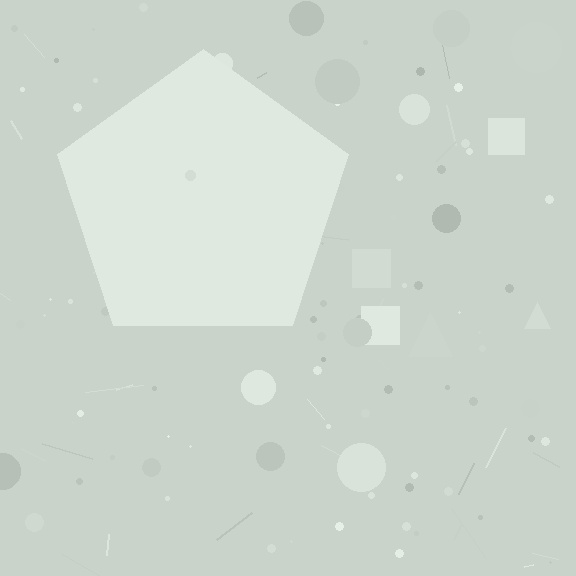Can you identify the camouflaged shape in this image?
The camouflaged shape is a pentagon.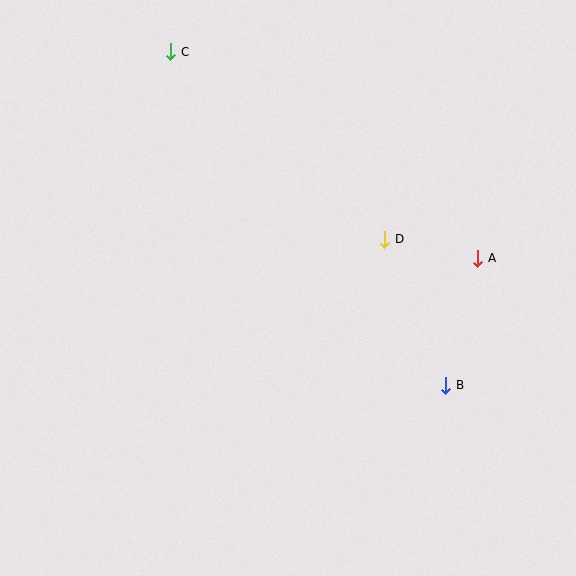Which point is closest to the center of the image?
Point D at (385, 239) is closest to the center.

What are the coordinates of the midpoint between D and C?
The midpoint between D and C is at (278, 145).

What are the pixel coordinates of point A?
Point A is at (478, 258).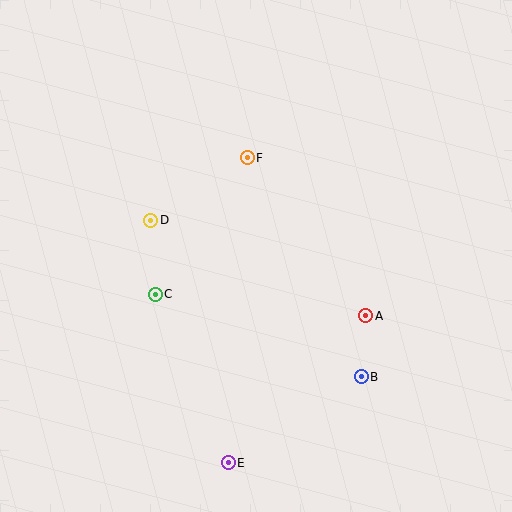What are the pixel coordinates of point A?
Point A is at (366, 316).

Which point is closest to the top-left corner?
Point D is closest to the top-left corner.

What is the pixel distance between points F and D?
The distance between F and D is 115 pixels.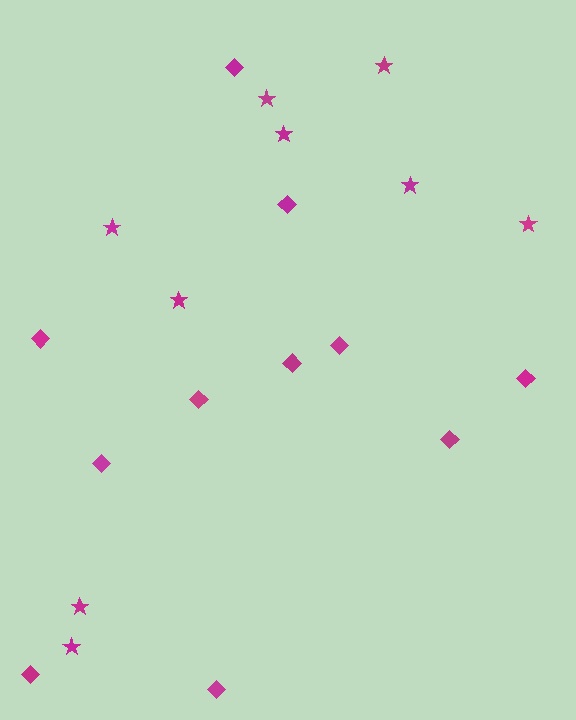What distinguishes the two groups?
There are 2 groups: one group of diamonds (11) and one group of stars (9).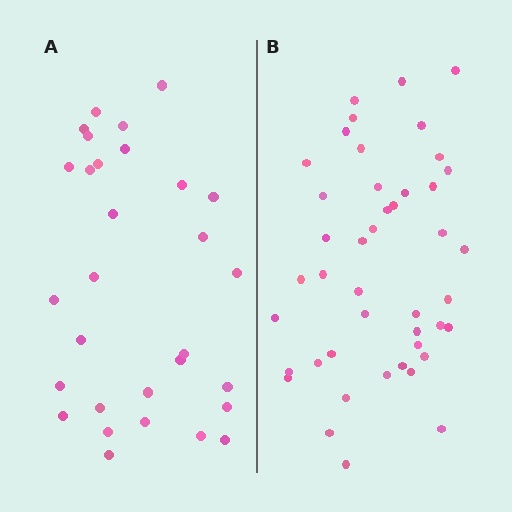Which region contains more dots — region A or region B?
Region B (the right region) has more dots.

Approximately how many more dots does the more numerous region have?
Region B has approximately 15 more dots than region A.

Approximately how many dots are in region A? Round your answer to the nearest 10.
About 30 dots.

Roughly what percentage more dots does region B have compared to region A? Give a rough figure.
About 45% more.